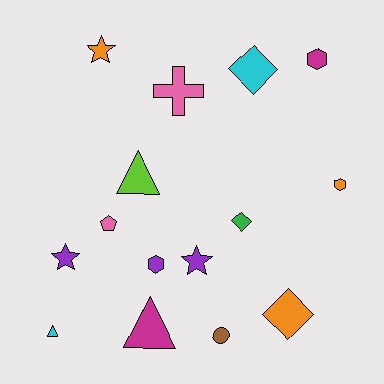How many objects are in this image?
There are 15 objects.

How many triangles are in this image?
There are 3 triangles.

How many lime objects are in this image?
There is 1 lime object.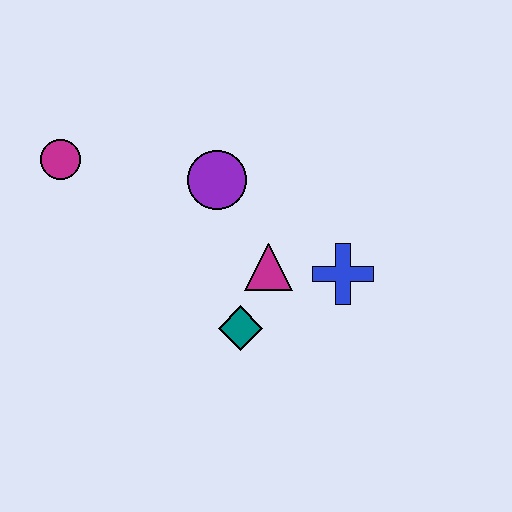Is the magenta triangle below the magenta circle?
Yes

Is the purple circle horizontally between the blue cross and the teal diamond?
No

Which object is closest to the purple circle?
The magenta triangle is closest to the purple circle.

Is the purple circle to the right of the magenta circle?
Yes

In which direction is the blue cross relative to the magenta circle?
The blue cross is to the right of the magenta circle.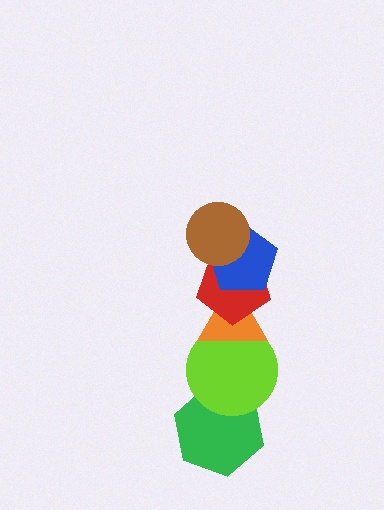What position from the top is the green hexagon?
The green hexagon is 6th from the top.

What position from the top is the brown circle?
The brown circle is 1st from the top.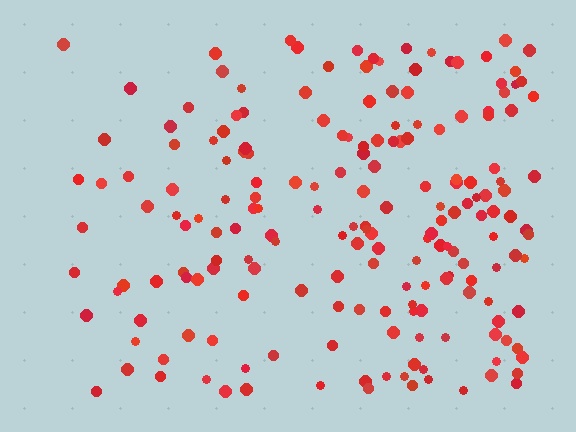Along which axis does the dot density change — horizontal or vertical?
Horizontal.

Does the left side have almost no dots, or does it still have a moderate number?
Still a moderate number, just noticeably fewer than the right.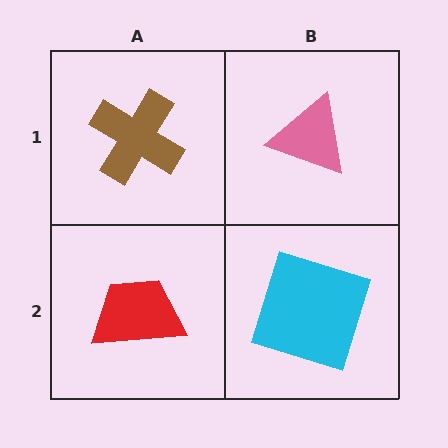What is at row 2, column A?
A red trapezoid.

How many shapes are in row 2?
2 shapes.